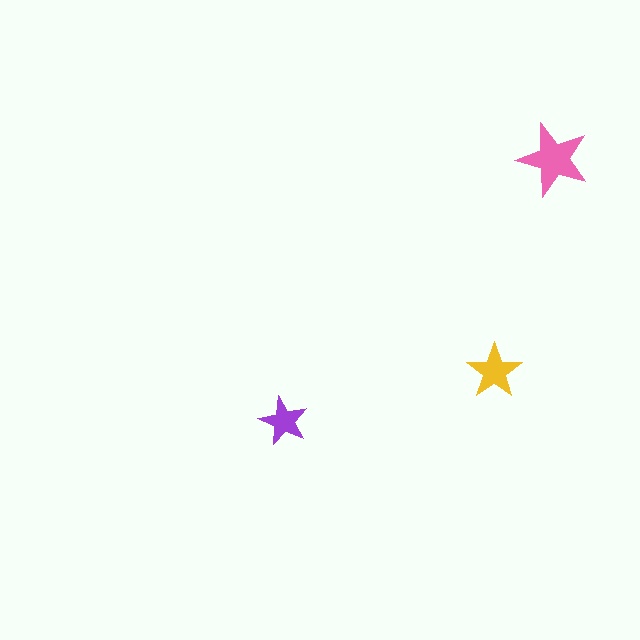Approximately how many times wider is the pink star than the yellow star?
About 1.5 times wider.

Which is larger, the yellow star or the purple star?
The yellow one.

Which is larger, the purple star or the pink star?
The pink one.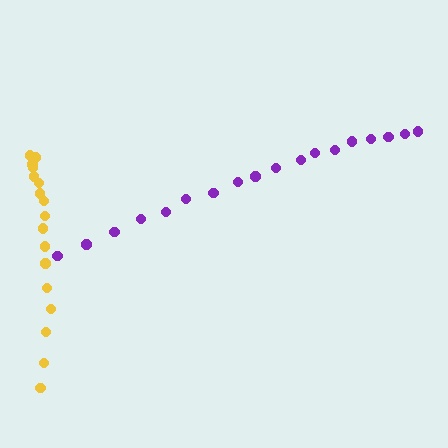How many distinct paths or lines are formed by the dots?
There are 2 distinct paths.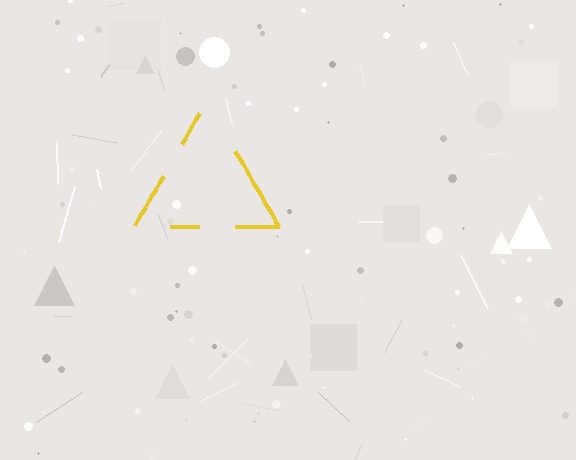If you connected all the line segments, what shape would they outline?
They would outline a triangle.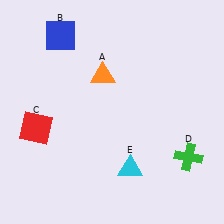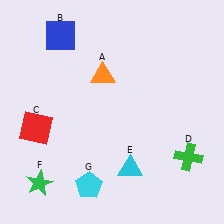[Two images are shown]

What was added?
A green star (F), a cyan pentagon (G) were added in Image 2.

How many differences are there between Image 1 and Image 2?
There are 2 differences between the two images.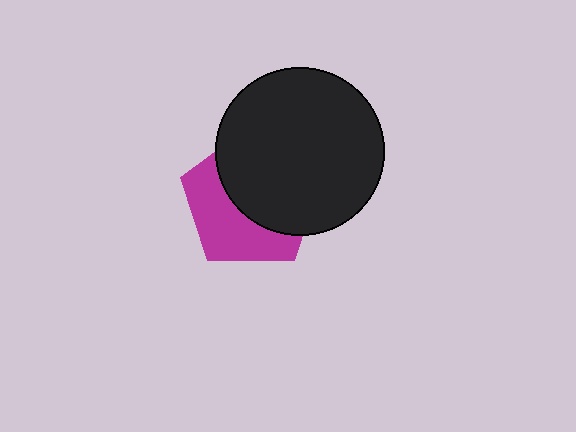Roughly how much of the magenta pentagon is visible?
A small part of it is visible (roughly 44%).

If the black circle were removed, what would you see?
You would see the complete magenta pentagon.